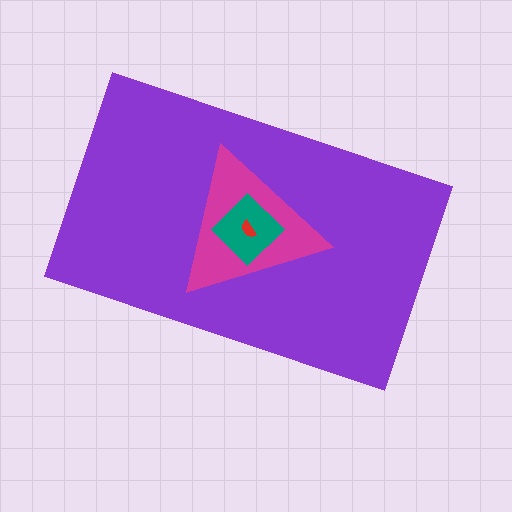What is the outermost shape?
The purple rectangle.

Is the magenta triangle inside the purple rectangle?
Yes.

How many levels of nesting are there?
4.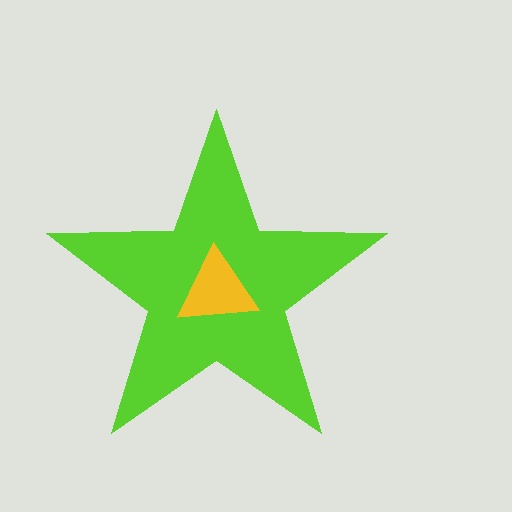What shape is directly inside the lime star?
The yellow triangle.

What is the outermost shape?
The lime star.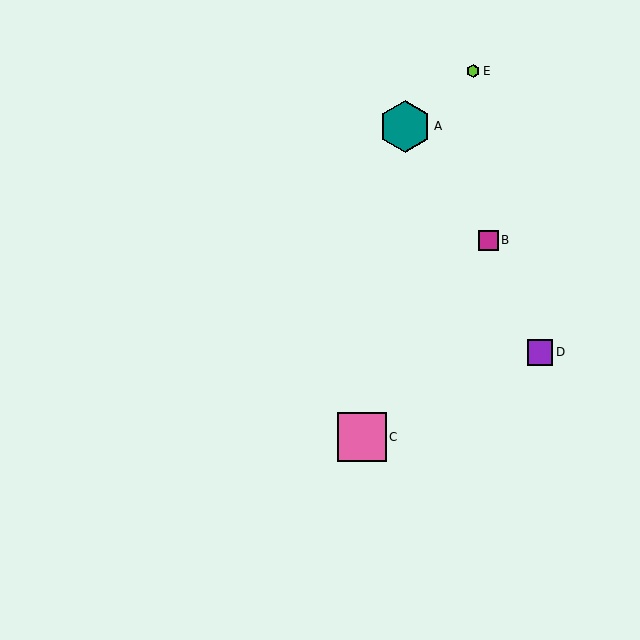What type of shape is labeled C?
Shape C is a pink square.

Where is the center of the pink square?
The center of the pink square is at (362, 437).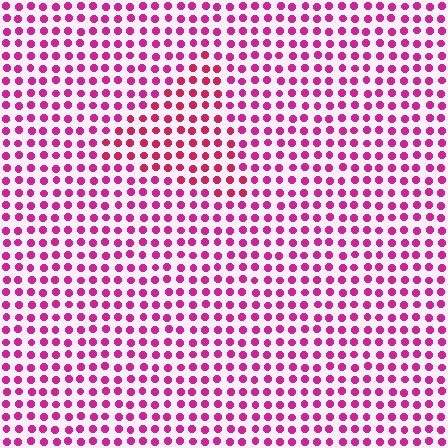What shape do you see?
I see a triangle.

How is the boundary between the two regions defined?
The boundary is defined purely by a slight shift in hue (about 22 degrees). Spacing, size, and orientation are identical on both sides.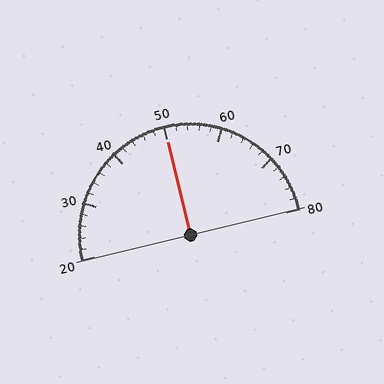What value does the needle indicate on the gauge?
The needle indicates approximately 50.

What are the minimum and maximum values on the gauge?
The gauge ranges from 20 to 80.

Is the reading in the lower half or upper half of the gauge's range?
The reading is in the upper half of the range (20 to 80).